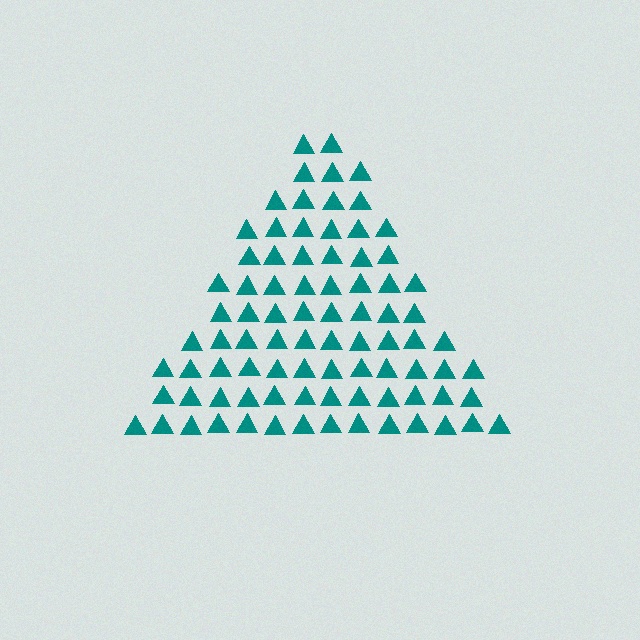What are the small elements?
The small elements are triangles.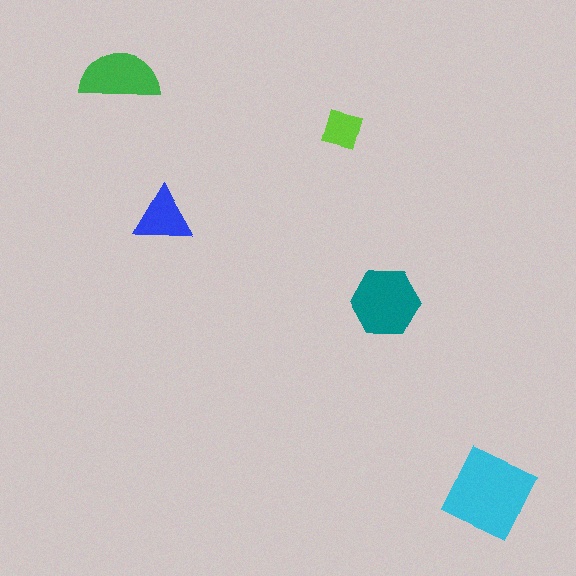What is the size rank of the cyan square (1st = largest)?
1st.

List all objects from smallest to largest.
The lime diamond, the blue triangle, the green semicircle, the teal hexagon, the cyan square.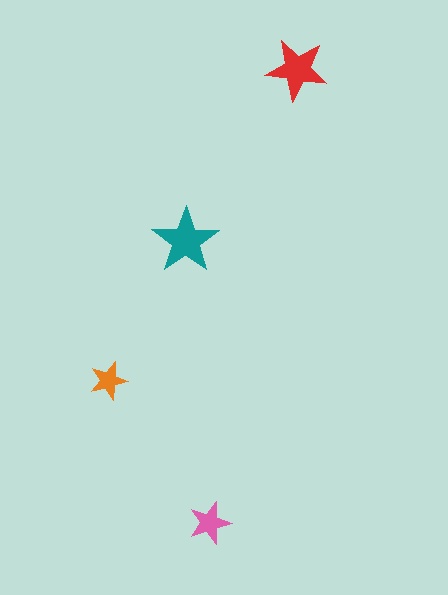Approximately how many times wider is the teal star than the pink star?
About 1.5 times wider.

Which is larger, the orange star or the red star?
The red one.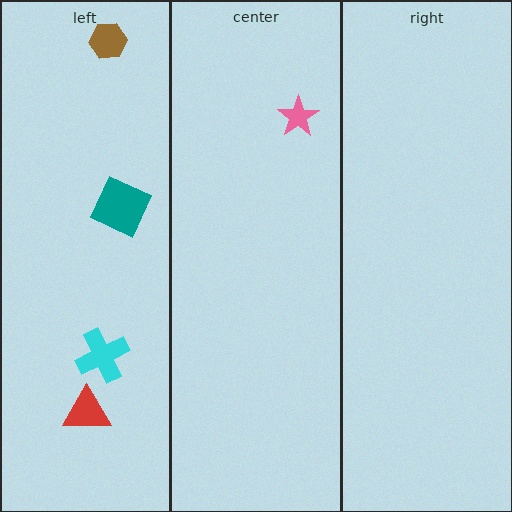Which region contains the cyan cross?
The left region.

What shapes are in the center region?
The pink star.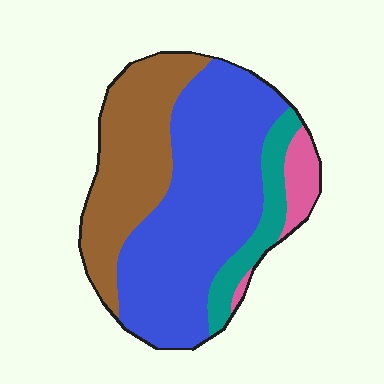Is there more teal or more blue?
Blue.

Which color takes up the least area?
Pink, at roughly 5%.